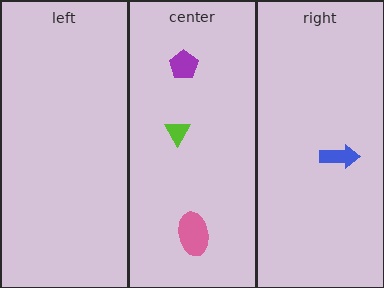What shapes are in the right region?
The blue arrow.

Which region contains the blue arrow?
The right region.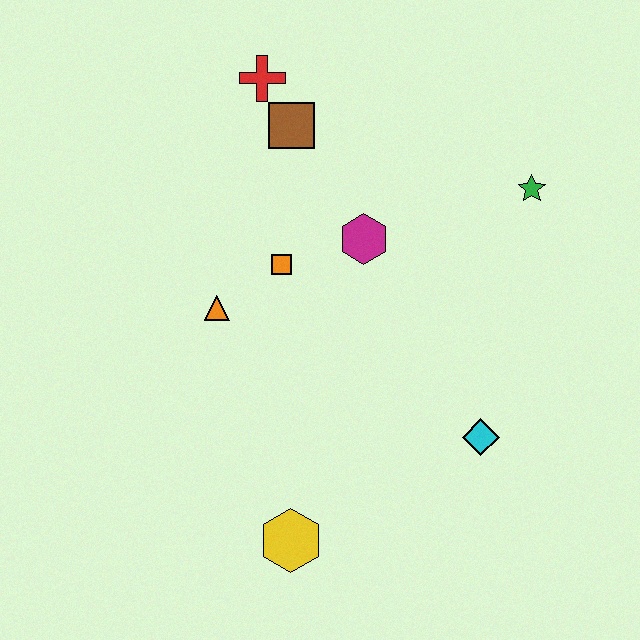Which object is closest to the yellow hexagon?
The cyan diamond is closest to the yellow hexagon.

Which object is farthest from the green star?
The yellow hexagon is farthest from the green star.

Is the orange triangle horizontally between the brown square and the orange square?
No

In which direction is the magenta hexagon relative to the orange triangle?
The magenta hexagon is to the right of the orange triangle.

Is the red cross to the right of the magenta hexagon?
No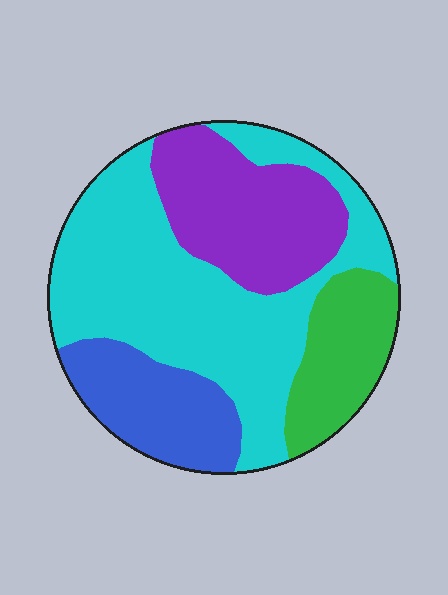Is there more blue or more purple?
Purple.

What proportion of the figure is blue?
Blue takes up less than a sixth of the figure.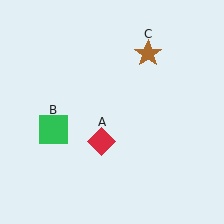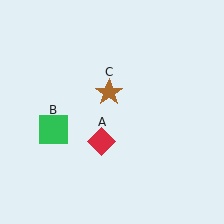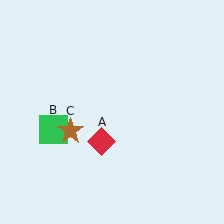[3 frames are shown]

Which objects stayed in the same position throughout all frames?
Red diamond (object A) and green square (object B) remained stationary.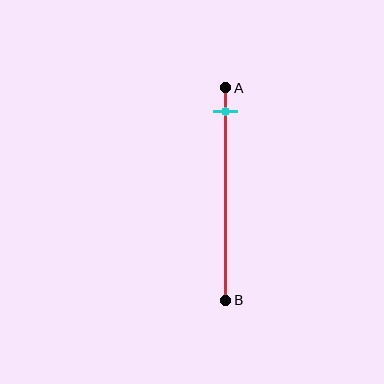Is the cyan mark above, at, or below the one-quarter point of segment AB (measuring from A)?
The cyan mark is above the one-quarter point of segment AB.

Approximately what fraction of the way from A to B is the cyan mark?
The cyan mark is approximately 10% of the way from A to B.